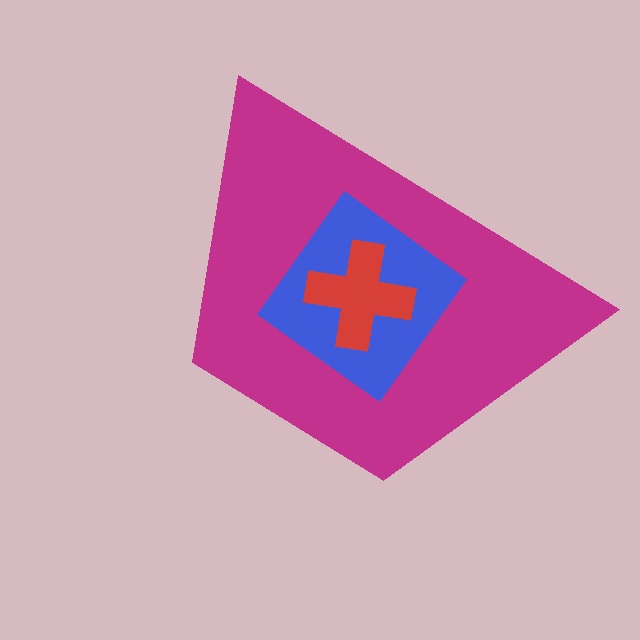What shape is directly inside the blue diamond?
The red cross.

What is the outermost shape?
The magenta trapezoid.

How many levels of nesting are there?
3.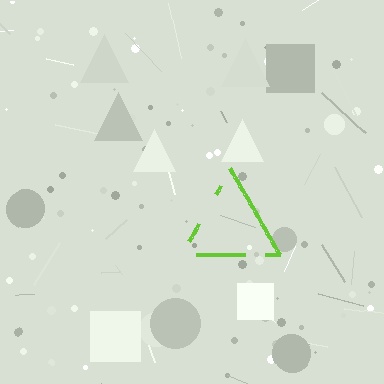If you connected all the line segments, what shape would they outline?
They would outline a triangle.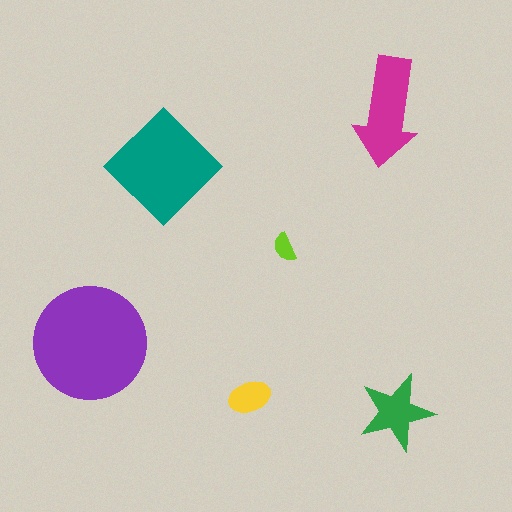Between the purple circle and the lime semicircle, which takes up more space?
The purple circle.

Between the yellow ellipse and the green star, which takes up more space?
The green star.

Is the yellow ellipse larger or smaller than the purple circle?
Smaller.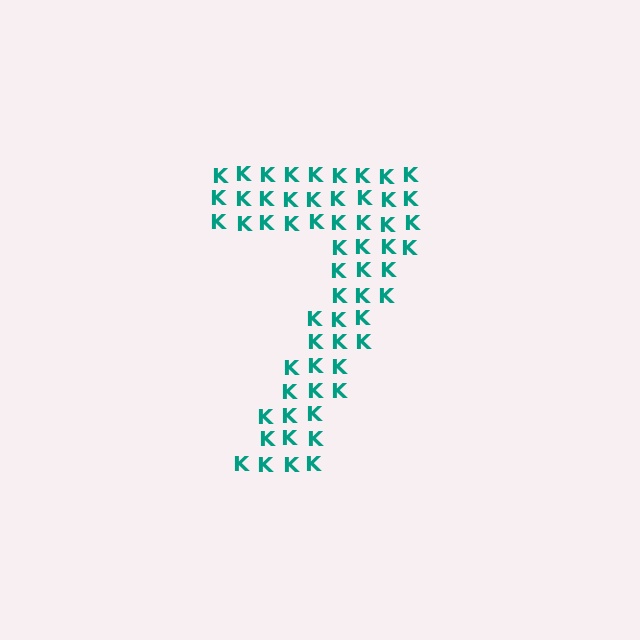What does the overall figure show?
The overall figure shows the digit 7.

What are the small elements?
The small elements are letter K's.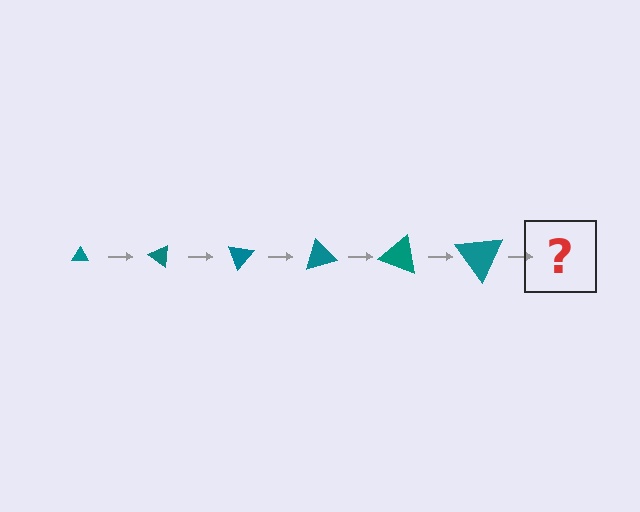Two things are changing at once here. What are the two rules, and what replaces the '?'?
The two rules are that the triangle grows larger each step and it rotates 35 degrees each step. The '?' should be a triangle, larger than the previous one and rotated 210 degrees from the start.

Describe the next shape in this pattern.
It should be a triangle, larger than the previous one and rotated 210 degrees from the start.